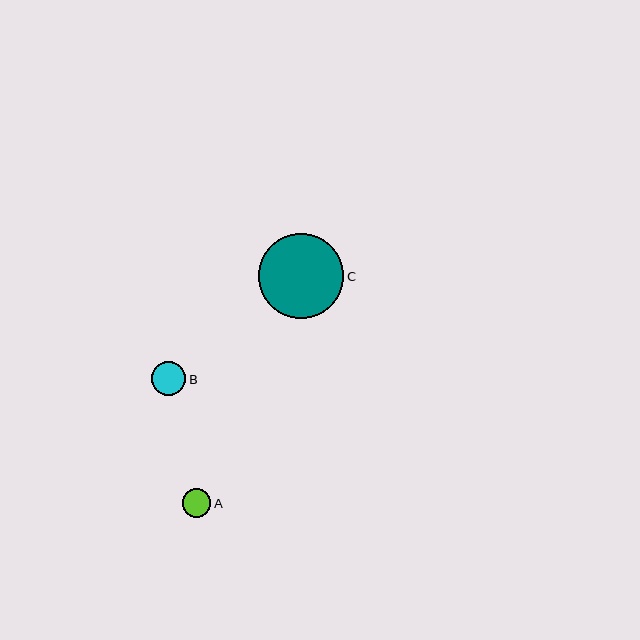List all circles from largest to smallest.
From largest to smallest: C, B, A.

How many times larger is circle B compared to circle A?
Circle B is approximately 1.2 times the size of circle A.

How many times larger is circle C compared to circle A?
Circle C is approximately 3.0 times the size of circle A.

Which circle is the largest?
Circle C is the largest with a size of approximately 85 pixels.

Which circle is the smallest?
Circle A is the smallest with a size of approximately 29 pixels.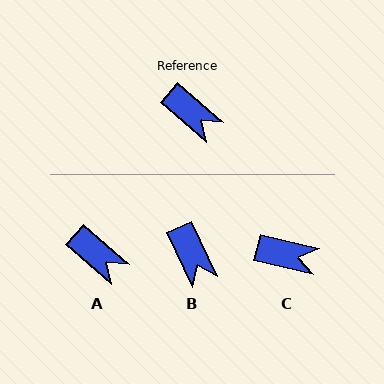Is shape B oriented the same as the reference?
No, it is off by about 25 degrees.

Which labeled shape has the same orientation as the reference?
A.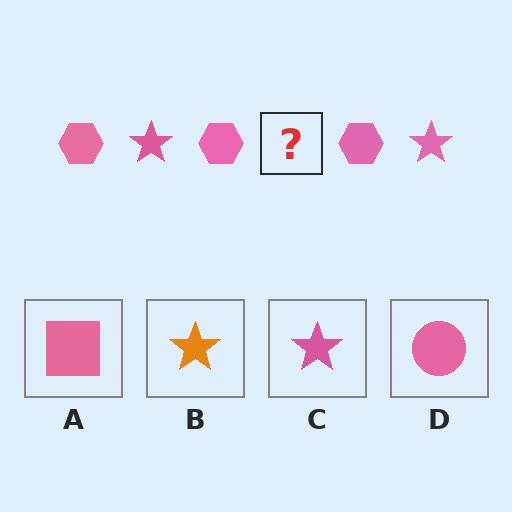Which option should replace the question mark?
Option C.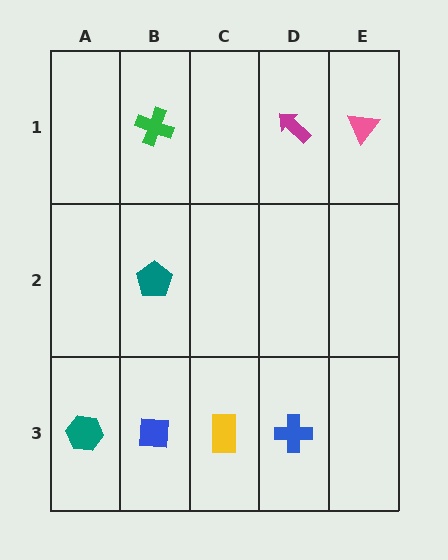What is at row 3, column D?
A blue cross.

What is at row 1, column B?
A green cross.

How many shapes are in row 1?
3 shapes.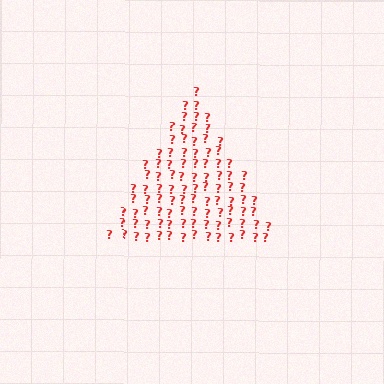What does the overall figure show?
The overall figure shows a triangle.